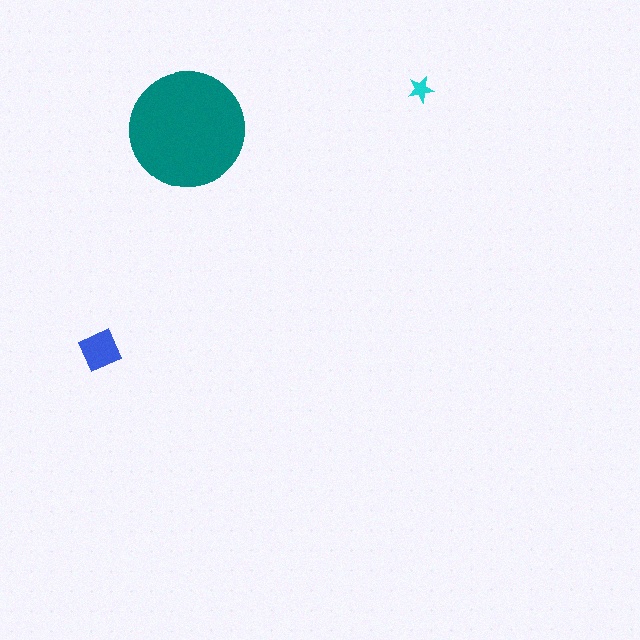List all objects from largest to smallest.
The teal circle, the blue square, the cyan star.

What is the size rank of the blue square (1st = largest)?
2nd.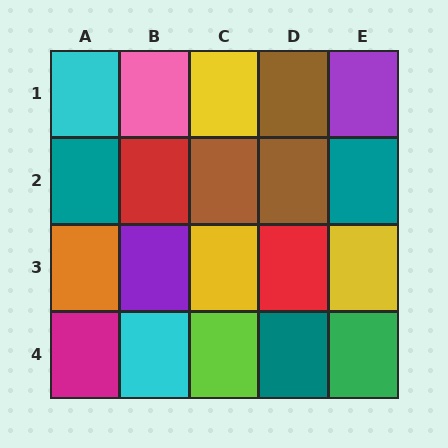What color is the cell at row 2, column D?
Brown.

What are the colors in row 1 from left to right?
Cyan, pink, yellow, brown, purple.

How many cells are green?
1 cell is green.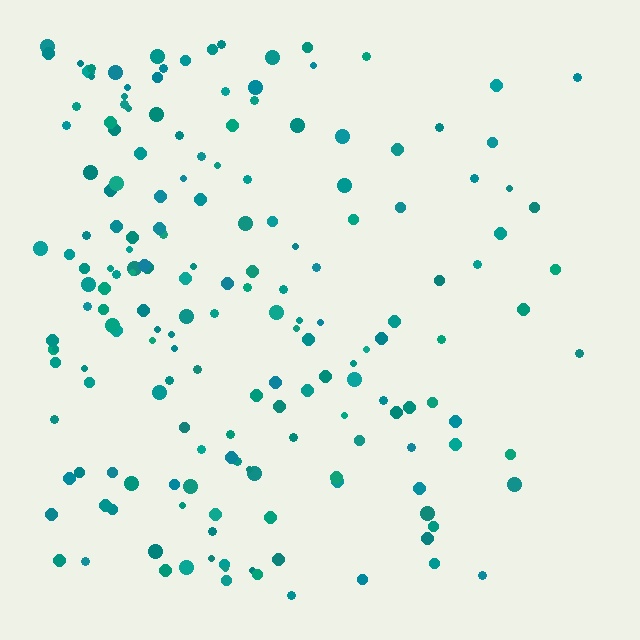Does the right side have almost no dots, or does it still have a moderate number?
Still a moderate number, just noticeably fewer than the left.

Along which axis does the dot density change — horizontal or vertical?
Horizontal.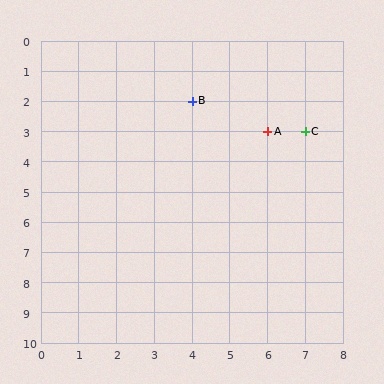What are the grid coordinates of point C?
Point C is at grid coordinates (7, 3).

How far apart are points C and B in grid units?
Points C and B are 3 columns and 1 row apart (about 3.2 grid units diagonally).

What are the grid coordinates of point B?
Point B is at grid coordinates (4, 2).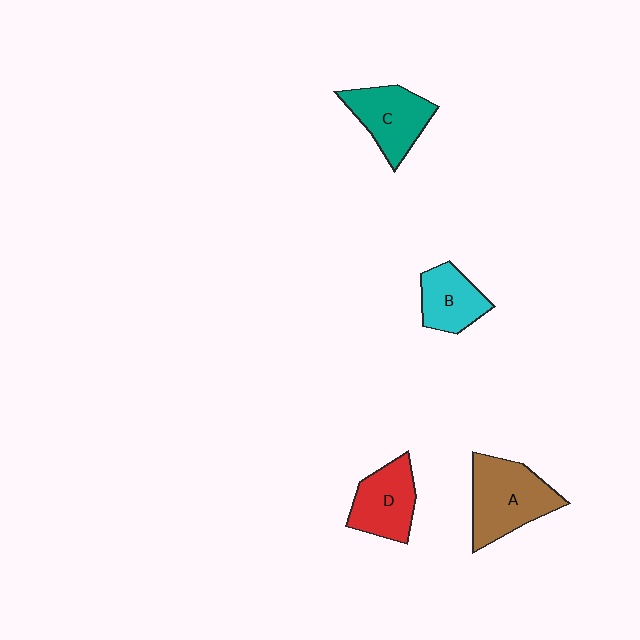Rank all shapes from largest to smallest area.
From largest to smallest: A (brown), C (teal), D (red), B (cyan).